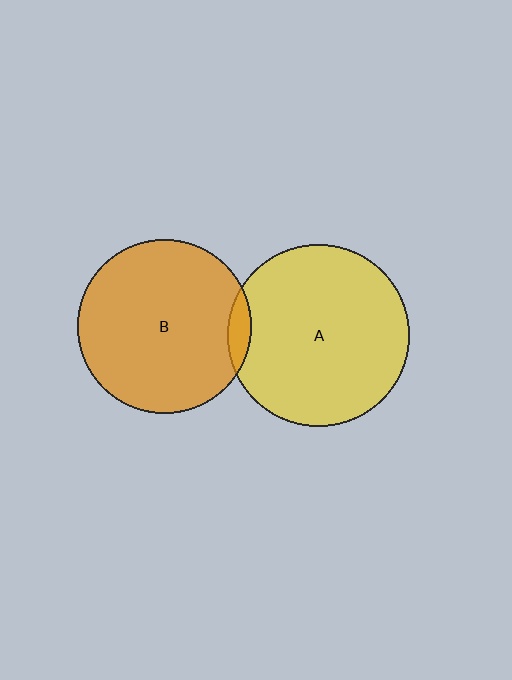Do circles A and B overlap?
Yes.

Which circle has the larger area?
Circle A (yellow).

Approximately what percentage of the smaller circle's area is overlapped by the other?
Approximately 5%.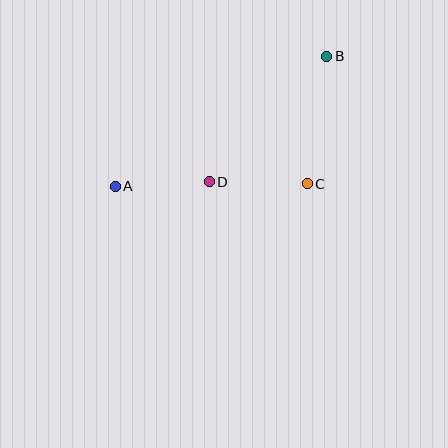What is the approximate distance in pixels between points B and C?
The distance between B and C is approximately 129 pixels.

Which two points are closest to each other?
Points A and D are closest to each other.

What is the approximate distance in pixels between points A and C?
The distance between A and C is approximately 192 pixels.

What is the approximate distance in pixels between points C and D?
The distance between C and D is approximately 98 pixels.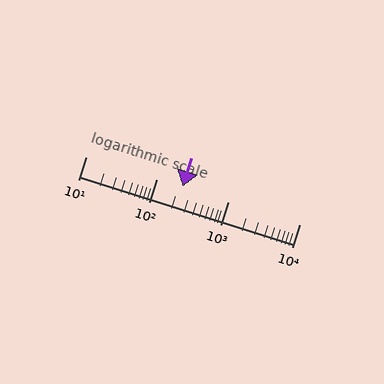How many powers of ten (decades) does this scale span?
The scale spans 3 decades, from 10 to 10000.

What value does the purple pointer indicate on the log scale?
The pointer indicates approximately 230.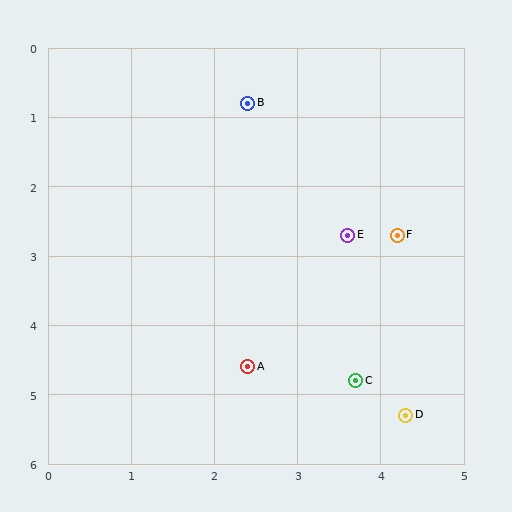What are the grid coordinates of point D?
Point D is at approximately (4.3, 5.3).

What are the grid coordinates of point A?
Point A is at approximately (2.4, 4.6).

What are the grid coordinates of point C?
Point C is at approximately (3.7, 4.8).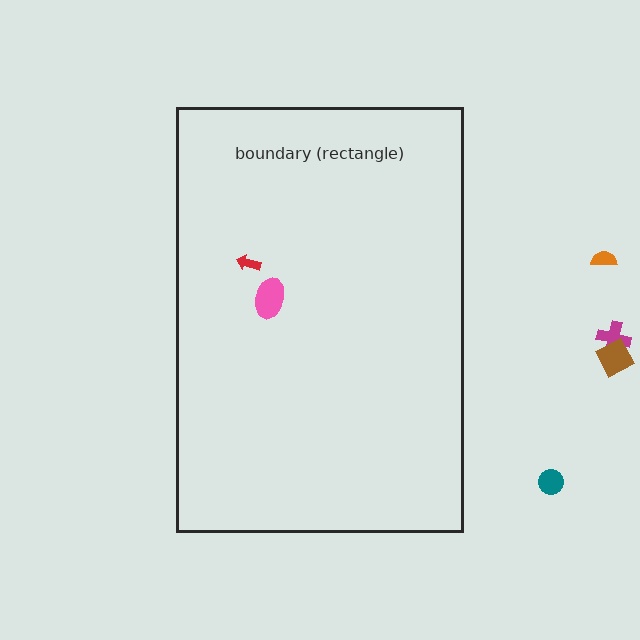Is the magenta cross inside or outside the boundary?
Outside.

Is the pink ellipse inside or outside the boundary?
Inside.